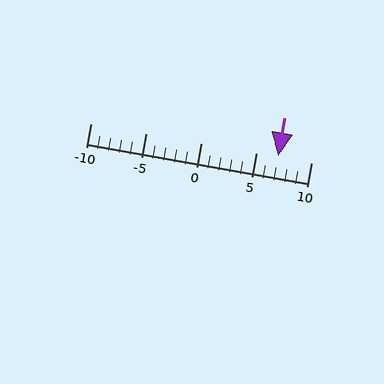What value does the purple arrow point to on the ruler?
The purple arrow points to approximately 7.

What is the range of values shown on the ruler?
The ruler shows values from -10 to 10.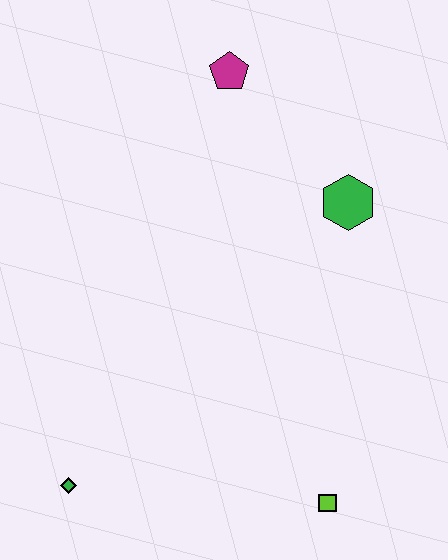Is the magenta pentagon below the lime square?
No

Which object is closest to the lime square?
The green diamond is closest to the lime square.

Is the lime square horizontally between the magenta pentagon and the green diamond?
No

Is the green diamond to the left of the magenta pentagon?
Yes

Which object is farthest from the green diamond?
The magenta pentagon is farthest from the green diamond.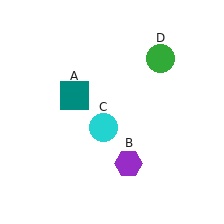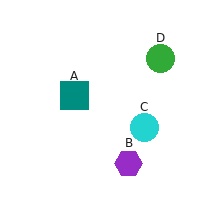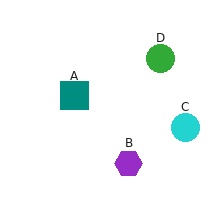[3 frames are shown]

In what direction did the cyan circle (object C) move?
The cyan circle (object C) moved right.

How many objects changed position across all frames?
1 object changed position: cyan circle (object C).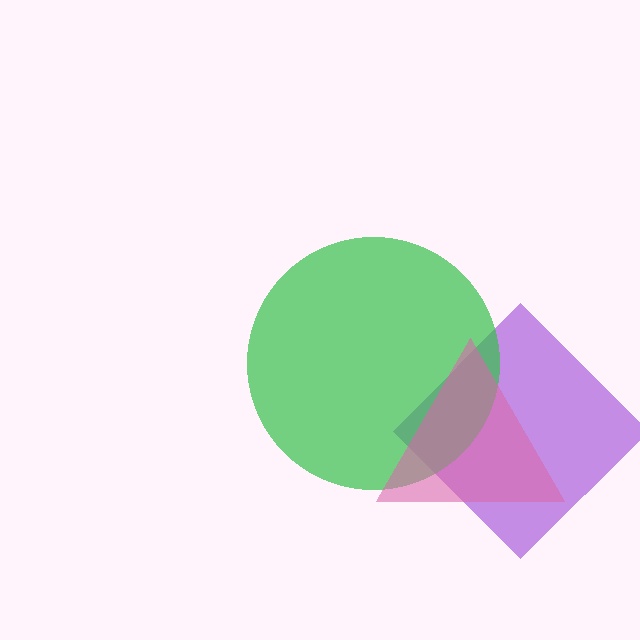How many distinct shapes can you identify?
There are 3 distinct shapes: a purple diamond, a green circle, a pink triangle.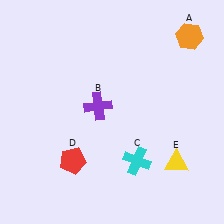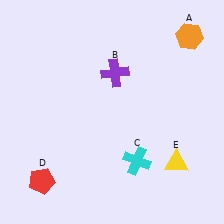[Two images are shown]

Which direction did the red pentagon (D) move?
The red pentagon (D) moved left.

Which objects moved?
The objects that moved are: the purple cross (B), the red pentagon (D).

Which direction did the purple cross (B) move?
The purple cross (B) moved up.